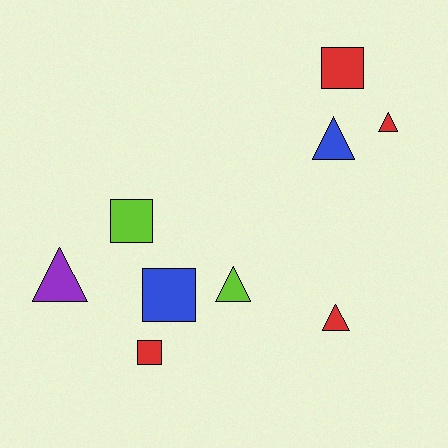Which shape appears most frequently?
Triangle, with 5 objects.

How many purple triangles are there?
There is 1 purple triangle.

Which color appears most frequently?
Red, with 4 objects.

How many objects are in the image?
There are 9 objects.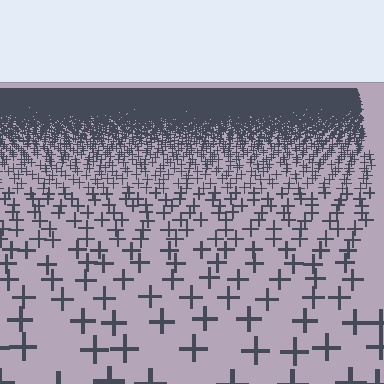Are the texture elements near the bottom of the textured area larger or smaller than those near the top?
Larger. Near the bottom, elements are closer to the viewer and appear at a bigger on-screen size.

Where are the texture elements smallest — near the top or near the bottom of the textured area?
Near the top.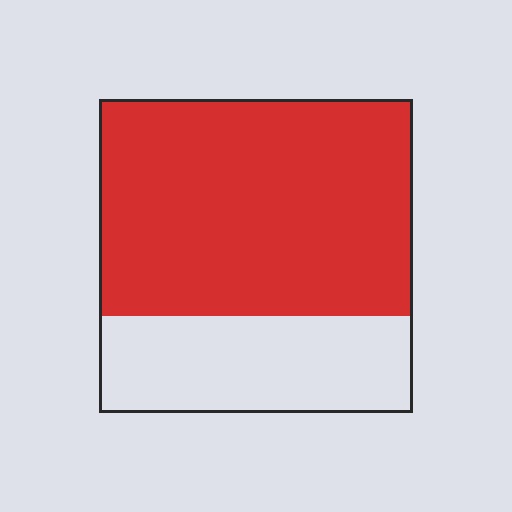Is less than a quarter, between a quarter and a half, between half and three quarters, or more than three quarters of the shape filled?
Between half and three quarters.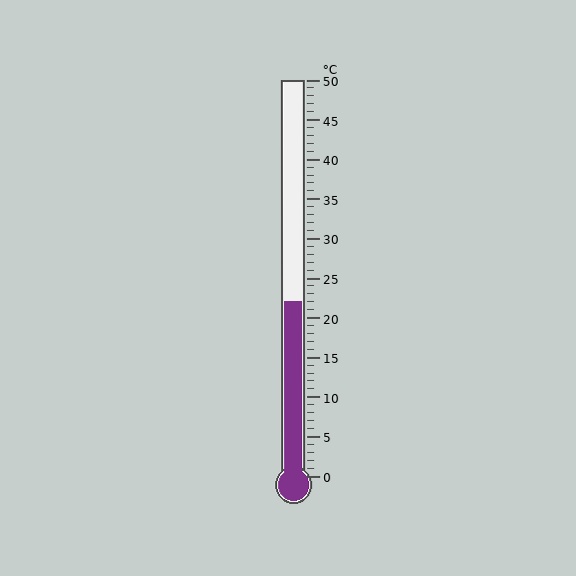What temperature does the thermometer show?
The thermometer shows approximately 22°C.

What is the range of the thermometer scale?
The thermometer scale ranges from 0°C to 50°C.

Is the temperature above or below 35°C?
The temperature is below 35°C.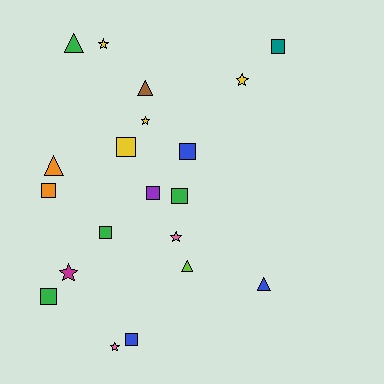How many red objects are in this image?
There are no red objects.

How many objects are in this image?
There are 20 objects.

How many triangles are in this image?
There are 5 triangles.